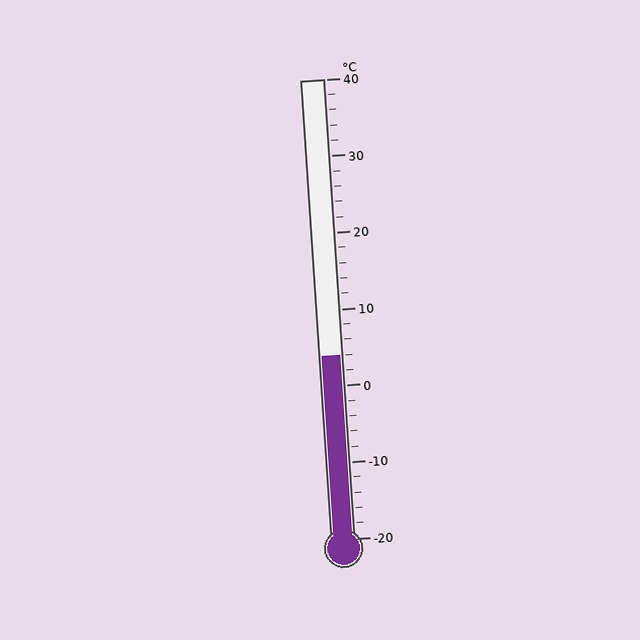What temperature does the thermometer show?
The thermometer shows approximately 4°C.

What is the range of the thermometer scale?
The thermometer scale ranges from -20°C to 40°C.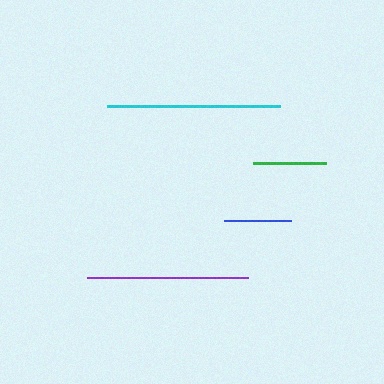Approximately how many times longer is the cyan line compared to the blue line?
The cyan line is approximately 2.6 times the length of the blue line.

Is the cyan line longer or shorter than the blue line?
The cyan line is longer than the blue line.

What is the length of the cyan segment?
The cyan segment is approximately 174 pixels long.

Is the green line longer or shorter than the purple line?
The purple line is longer than the green line.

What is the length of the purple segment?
The purple segment is approximately 161 pixels long.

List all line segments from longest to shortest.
From longest to shortest: cyan, purple, green, blue.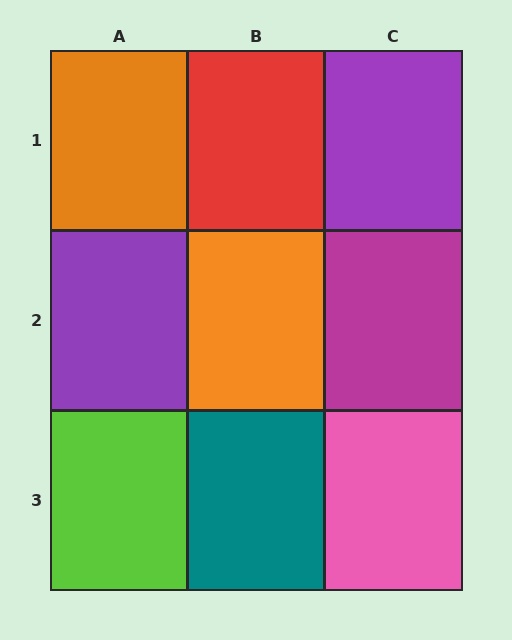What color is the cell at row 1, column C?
Purple.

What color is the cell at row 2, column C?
Magenta.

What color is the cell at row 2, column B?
Orange.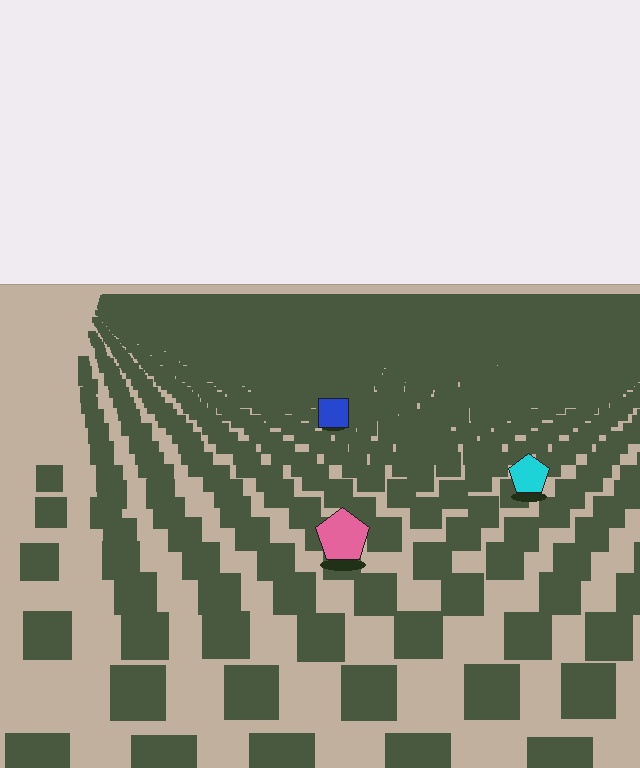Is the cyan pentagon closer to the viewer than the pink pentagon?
No. The pink pentagon is closer — you can tell from the texture gradient: the ground texture is coarser near it.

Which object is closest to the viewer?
The pink pentagon is closest. The texture marks near it are larger and more spread out.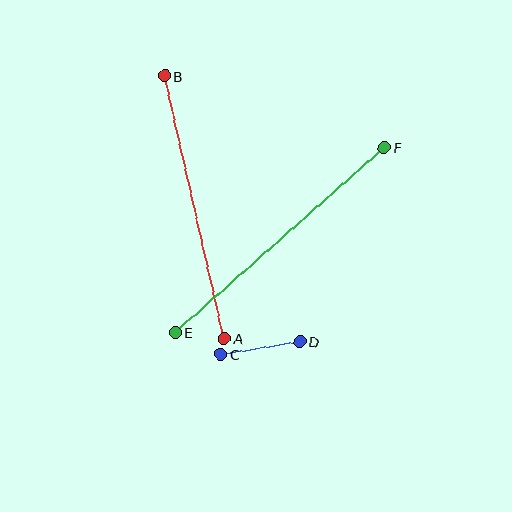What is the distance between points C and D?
The distance is approximately 80 pixels.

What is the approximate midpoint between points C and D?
The midpoint is at approximately (260, 348) pixels.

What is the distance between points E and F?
The distance is approximately 280 pixels.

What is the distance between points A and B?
The distance is approximately 269 pixels.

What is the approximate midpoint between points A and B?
The midpoint is at approximately (194, 207) pixels.